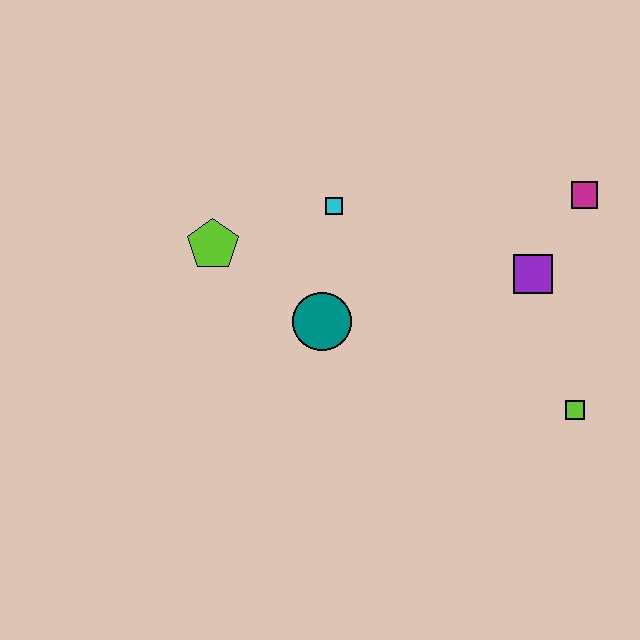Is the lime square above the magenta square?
No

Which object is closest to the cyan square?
The teal circle is closest to the cyan square.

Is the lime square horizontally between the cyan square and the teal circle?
No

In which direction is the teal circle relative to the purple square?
The teal circle is to the left of the purple square.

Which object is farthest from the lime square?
The lime pentagon is farthest from the lime square.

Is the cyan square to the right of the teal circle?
Yes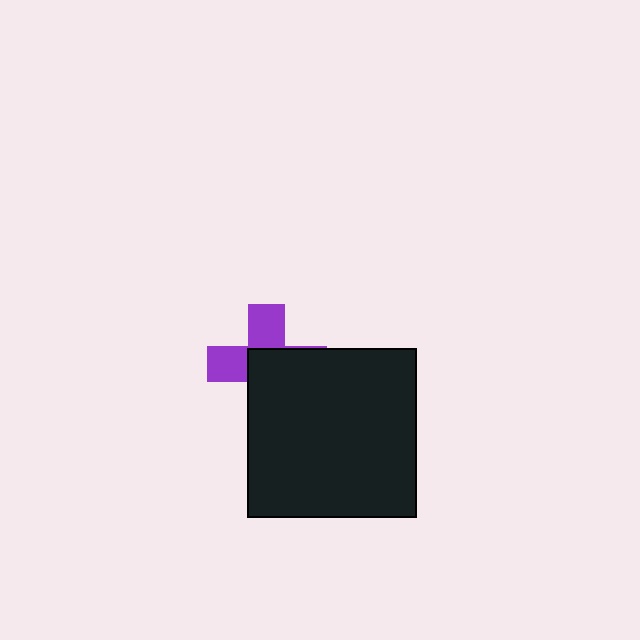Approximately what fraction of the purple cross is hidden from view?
Roughly 57% of the purple cross is hidden behind the black square.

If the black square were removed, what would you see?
You would see the complete purple cross.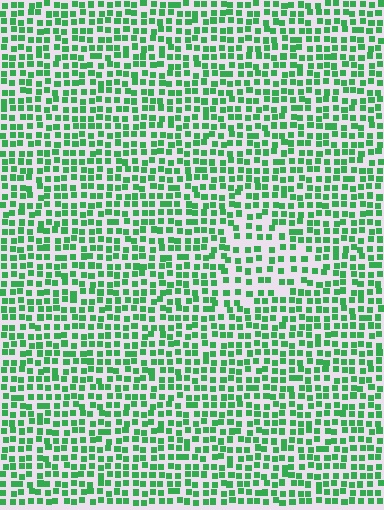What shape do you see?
I see a triangle.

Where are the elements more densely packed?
The elements are more densely packed outside the triangle boundary.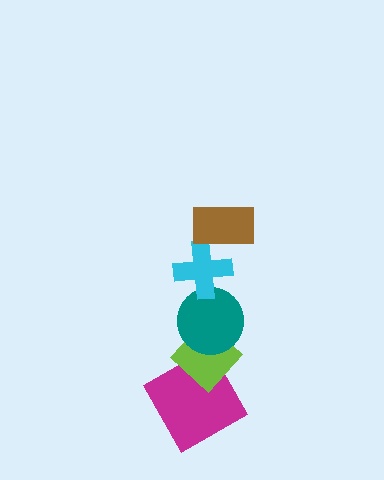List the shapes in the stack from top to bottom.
From top to bottom: the brown rectangle, the cyan cross, the teal circle, the lime diamond, the magenta square.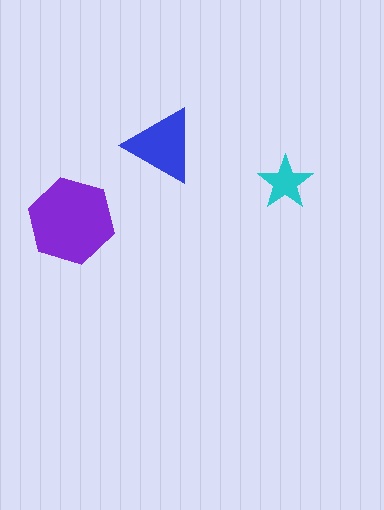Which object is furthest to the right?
The cyan star is rightmost.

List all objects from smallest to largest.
The cyan star, the blue triangle, the purple hexagon.